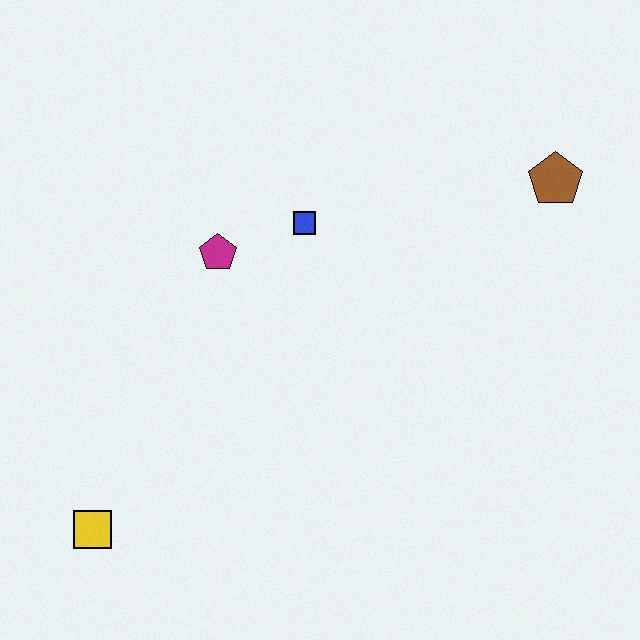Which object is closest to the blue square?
The magenta pentagon is closest to the blue square.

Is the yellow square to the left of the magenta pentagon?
Yes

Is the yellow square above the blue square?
No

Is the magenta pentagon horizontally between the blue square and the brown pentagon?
No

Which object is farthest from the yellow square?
The brown pentagon is farthest from the yellow square.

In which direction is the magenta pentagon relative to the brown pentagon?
The magenta pentagon is to the left of the brown pentagon.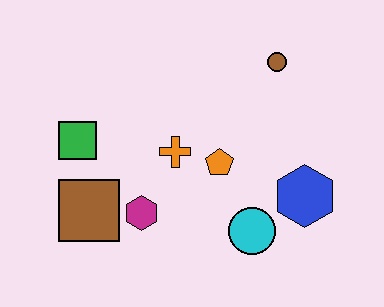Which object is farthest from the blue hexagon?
The green square is farthest from the blue hexagon.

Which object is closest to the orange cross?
The orange pentagon is closest to the orange cross.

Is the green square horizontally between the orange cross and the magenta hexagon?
No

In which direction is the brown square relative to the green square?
The brown square is below the green square.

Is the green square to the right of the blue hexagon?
No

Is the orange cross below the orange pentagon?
No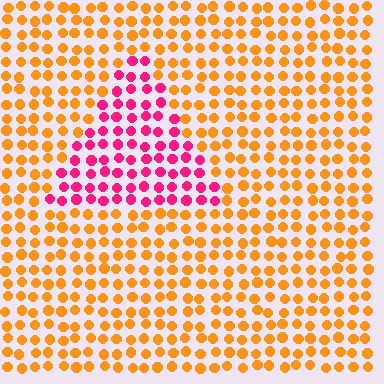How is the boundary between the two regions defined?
The boundary is defined purely by a slight shift in hue (about 61 degrees). Spacing, size, and orientation are identical on both sides.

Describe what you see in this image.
The image is filled with small orange elements in a uniform arrangement. A triangle-shaped region is visible where the elements are tinted to a slightly different hue, forming a subtle color boundary.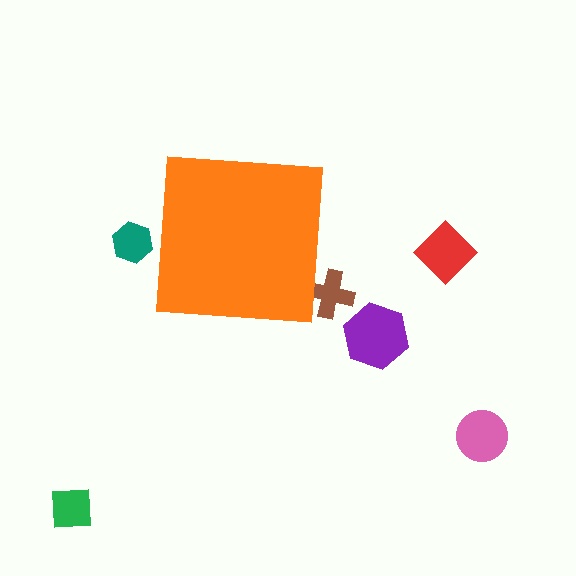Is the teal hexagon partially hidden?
Yes, the teal hexagon is partially hidden behind the orange square.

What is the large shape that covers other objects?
An orange square.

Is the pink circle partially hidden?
No, the pink circle is fully visible.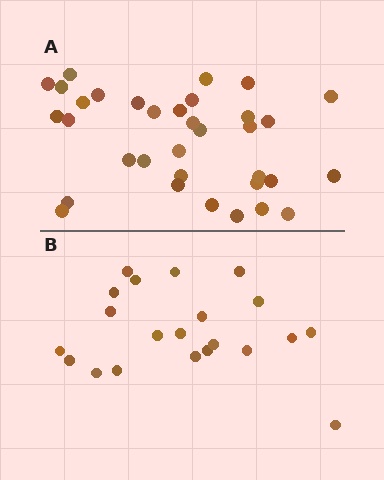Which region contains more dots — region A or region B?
Region A (the top region) has more dots.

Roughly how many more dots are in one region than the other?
Region A has approximately 15 more dots than region B.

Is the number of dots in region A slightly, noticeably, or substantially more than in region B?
Region A has substantially more. The ratio is roughly 1.6 to 1.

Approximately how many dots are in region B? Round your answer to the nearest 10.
About 20 dots. (The exact count is 21, which rounds to 20.)